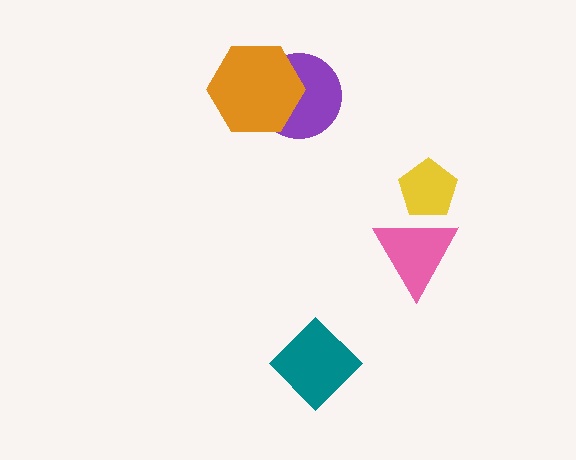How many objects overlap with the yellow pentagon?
1 object overlaps with the yellow pentagon.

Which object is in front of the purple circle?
The orange hexagon is in front of the purple circle.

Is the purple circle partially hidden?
Yes, it is partially covered by another shape.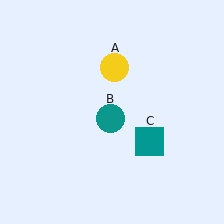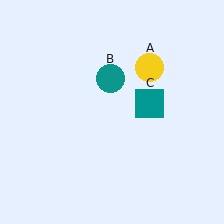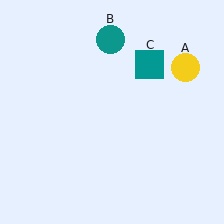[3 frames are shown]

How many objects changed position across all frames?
3 objects changed position: yellow circle (object A), teal circle (object B), teal square (object C).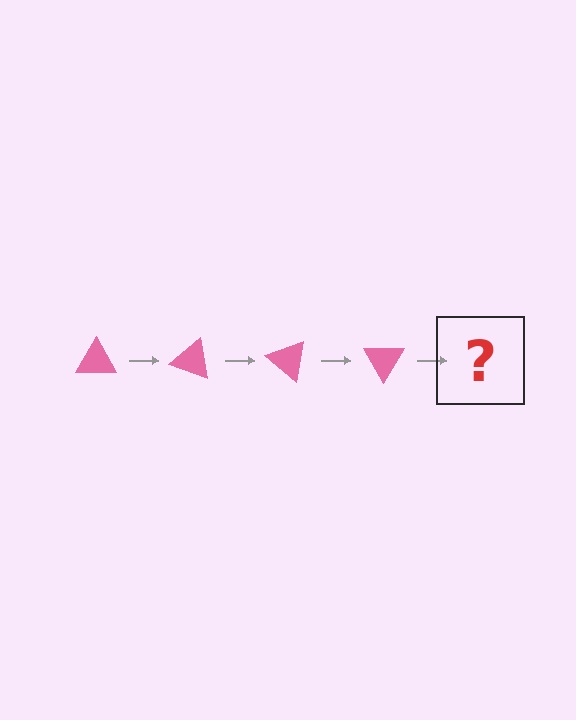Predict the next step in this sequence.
The next step is a pink triangle rotated 80 degrees.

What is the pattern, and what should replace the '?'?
The pattern is that the triangle rotates 20 degrees each step. The '?' should be a pink triangle rotated 80 degrees.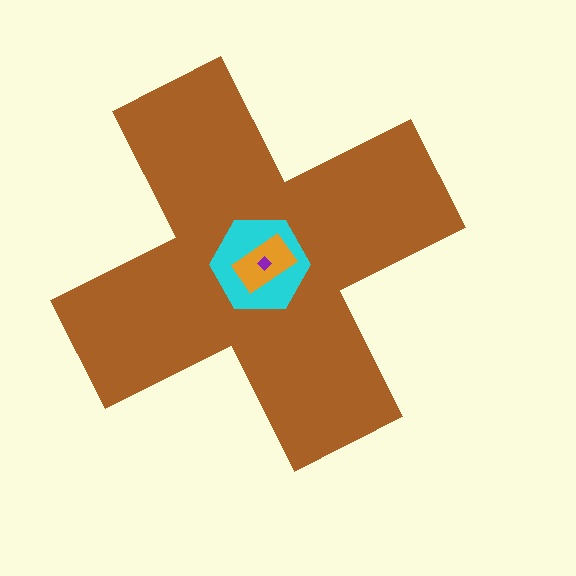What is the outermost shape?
The brown cross.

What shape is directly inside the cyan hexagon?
The orange rectangle.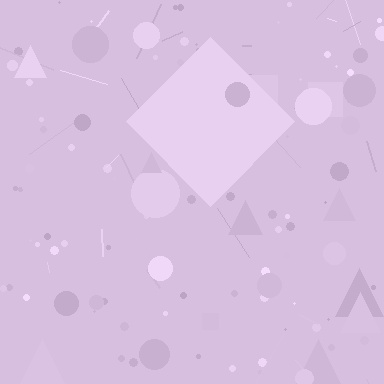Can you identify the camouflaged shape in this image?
The camouflaged shape is a diamond.